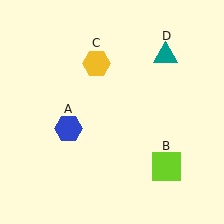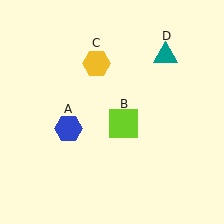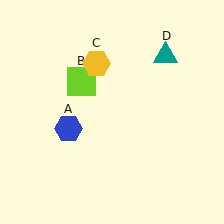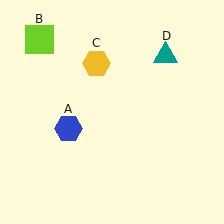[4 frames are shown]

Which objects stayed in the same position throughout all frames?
Blue hexagon (object A) and yellow hexagon (object C) and teal triangle (object D) remained stationary.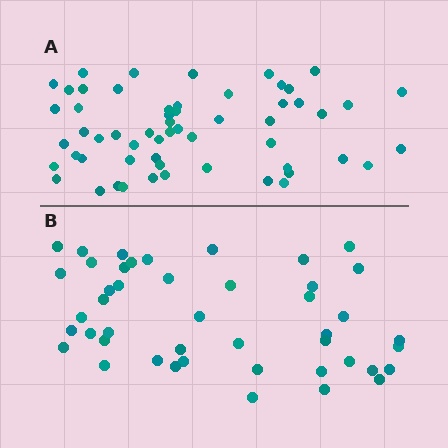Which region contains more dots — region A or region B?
Region A (the top region) has more dots.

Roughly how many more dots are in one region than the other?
Region A has roughly 12 or so more dots than region B.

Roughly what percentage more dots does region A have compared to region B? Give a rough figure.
About 25% more.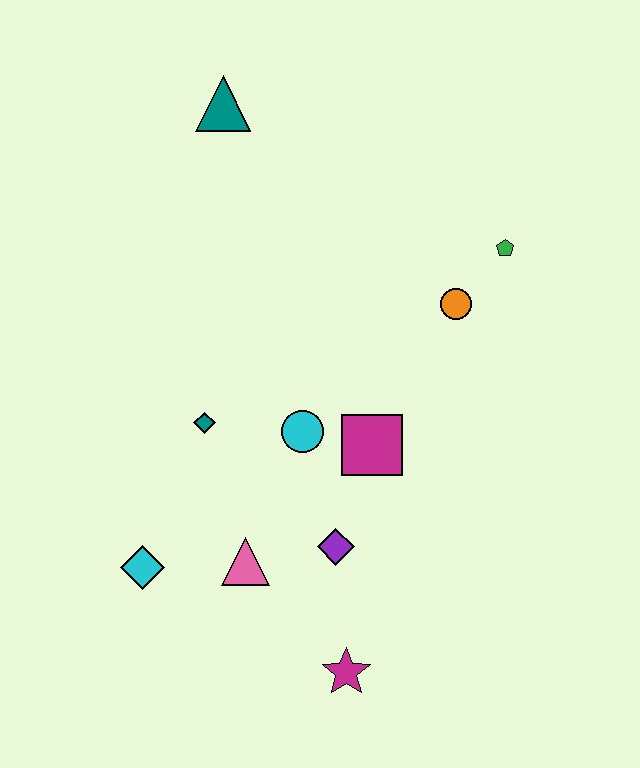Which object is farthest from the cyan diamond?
The green pentagon is farthest from the cyan diamond.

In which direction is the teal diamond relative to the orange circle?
The teal diamond is to the left of the orange circle.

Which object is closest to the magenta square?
The cyan circle is closest to the magenta square.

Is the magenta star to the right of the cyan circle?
Yes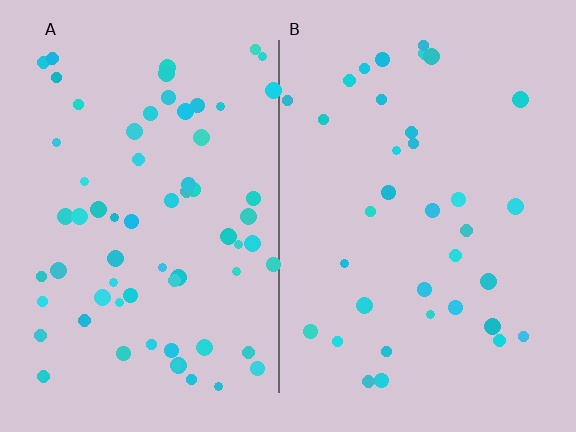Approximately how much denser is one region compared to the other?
Approximately 1.9× — region A over region B.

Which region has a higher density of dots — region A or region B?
A (the left).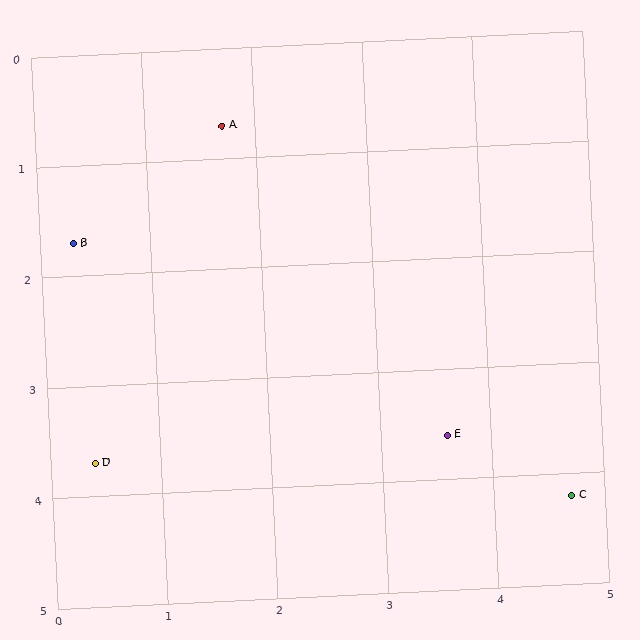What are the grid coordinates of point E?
Point E is at approximately (3.6, 3.6).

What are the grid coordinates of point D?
Point D is at approximately (0.4, 3.7).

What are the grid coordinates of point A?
Point A is at approximately (1.7, 0.7).